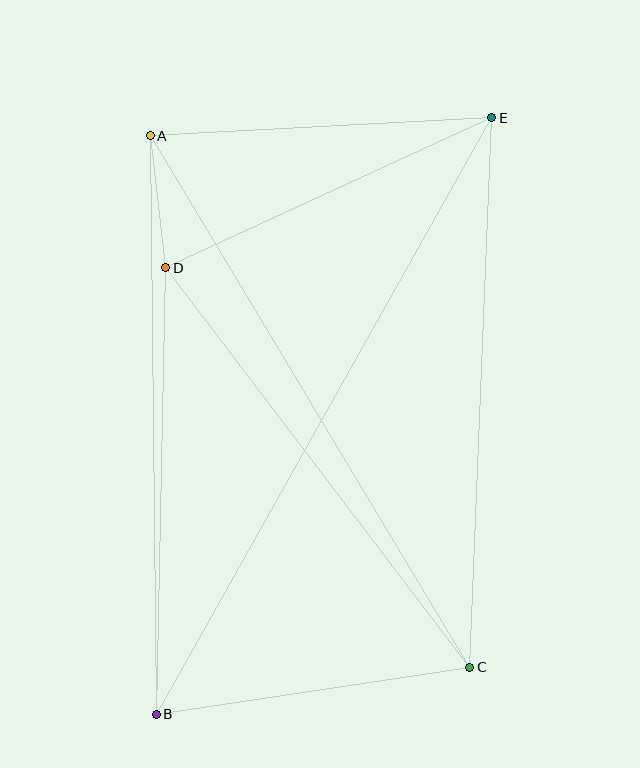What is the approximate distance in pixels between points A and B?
The distance between A and B is approximately 579 pixels.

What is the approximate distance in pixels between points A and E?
The distance between A and E is approximately 342 pixels.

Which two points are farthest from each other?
Points B and E are farthest from each other.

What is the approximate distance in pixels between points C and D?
The distance between C and D is approximately 502 pixels.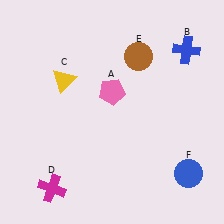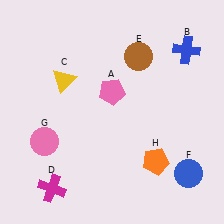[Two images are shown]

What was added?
A pink circle (G), an orange pentagon (H) were added in Image 2.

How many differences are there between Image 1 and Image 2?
There are 2 differences between the two images.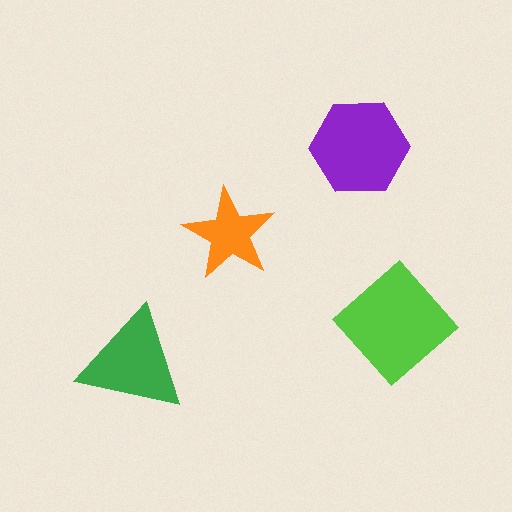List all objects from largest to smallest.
The lime diamond, the purple hexagon, the green triangle, the orange star.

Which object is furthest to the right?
The lime diamond is rightmost.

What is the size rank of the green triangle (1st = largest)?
3rd.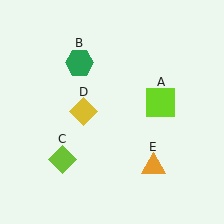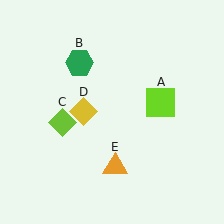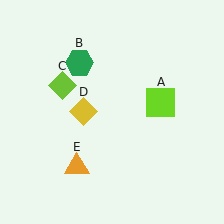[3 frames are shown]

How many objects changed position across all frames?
2 objects changed position: lime diamond (object C), orange triangle (object E).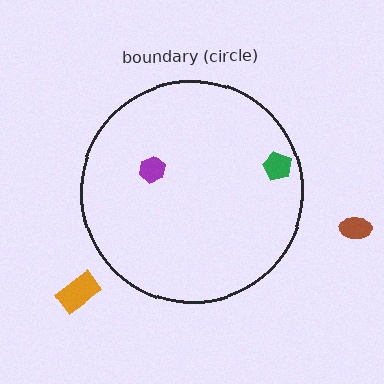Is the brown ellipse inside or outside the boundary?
Outside.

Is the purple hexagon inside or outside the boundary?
Inside.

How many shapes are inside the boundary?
2 inside, 2 outside.